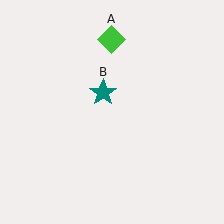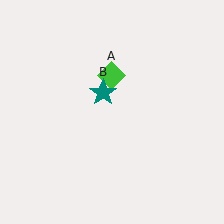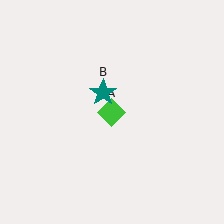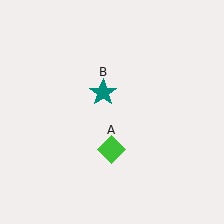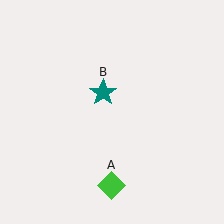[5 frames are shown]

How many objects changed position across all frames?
1 object changed position: green diamond (object A).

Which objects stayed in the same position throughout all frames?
Teal star (object B) remained stationary.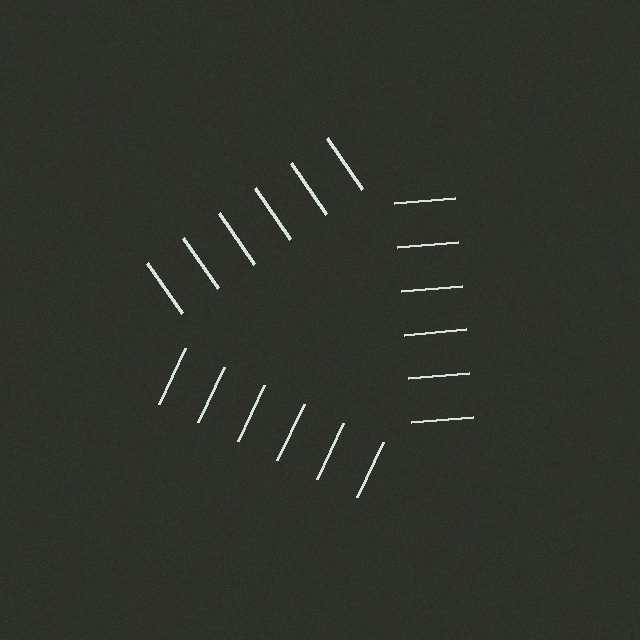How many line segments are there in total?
18 — 6 along each of the 3 edges.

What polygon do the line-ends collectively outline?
An illusory triangle — the line segments terminate on its edges but no continuous stroke is drawn.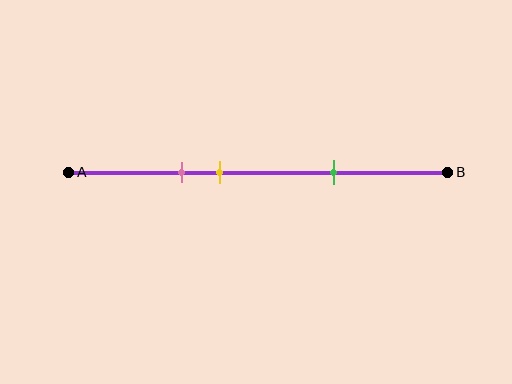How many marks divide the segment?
There are 3 marks dividing the segment.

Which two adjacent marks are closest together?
The pink and yellow marks are the closest adjacent pair.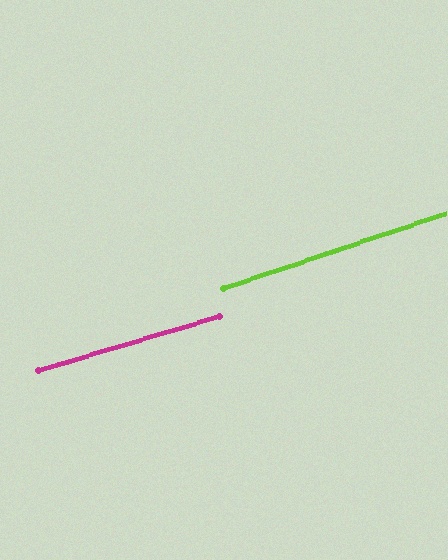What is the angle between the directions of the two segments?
Approximately 2 degrees.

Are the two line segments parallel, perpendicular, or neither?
Parallel — their directions differ by only 1.9°.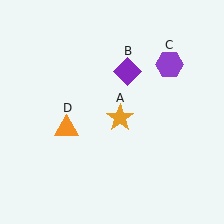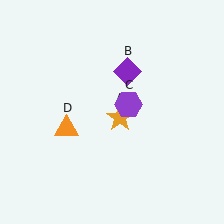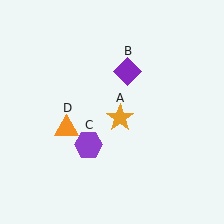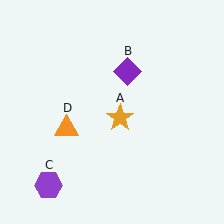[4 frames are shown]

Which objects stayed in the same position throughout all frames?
Orange star (object A) and purple diamond (object B) and orange triangle (object D) remained stationary.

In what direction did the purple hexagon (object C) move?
The purple hexagon (object C) moved down and to the left.